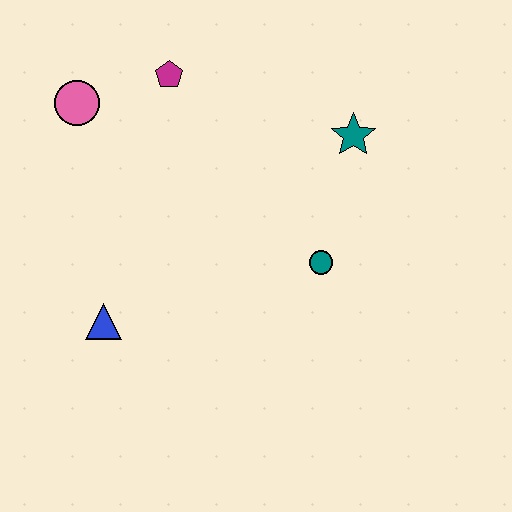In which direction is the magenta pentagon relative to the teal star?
The magenta pentagon is to the left of the teal star.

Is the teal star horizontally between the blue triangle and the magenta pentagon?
No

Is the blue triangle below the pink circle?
Yes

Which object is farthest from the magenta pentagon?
The blue triangle is farthest from the magenta pentagon.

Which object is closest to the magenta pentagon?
The pink circle is closest to the magenta pentagon.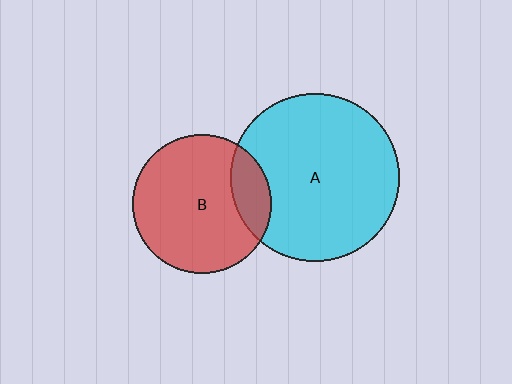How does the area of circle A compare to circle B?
Approximately 1.5 times.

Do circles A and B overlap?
Yes.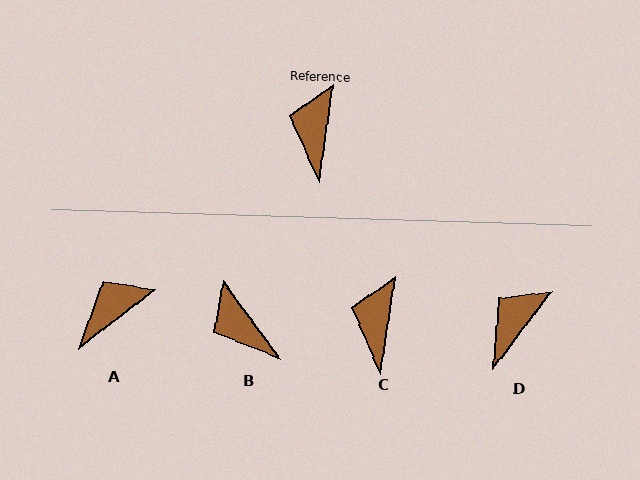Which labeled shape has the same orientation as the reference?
C.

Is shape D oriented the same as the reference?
No, it is off by about 28 degrees.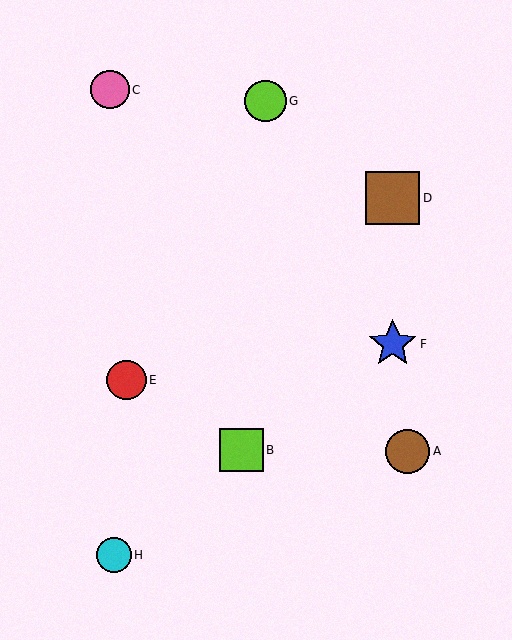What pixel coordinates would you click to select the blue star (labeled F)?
Click at (393, 344) to select the blue star F.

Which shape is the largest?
The brown square (labeled D) is the largest.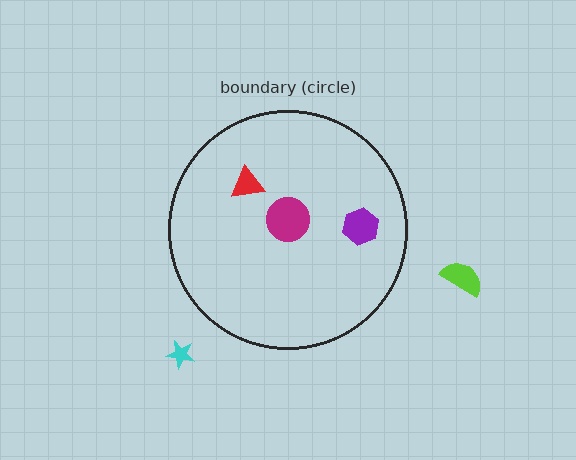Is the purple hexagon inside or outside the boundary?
Inside.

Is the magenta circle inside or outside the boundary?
Inside.